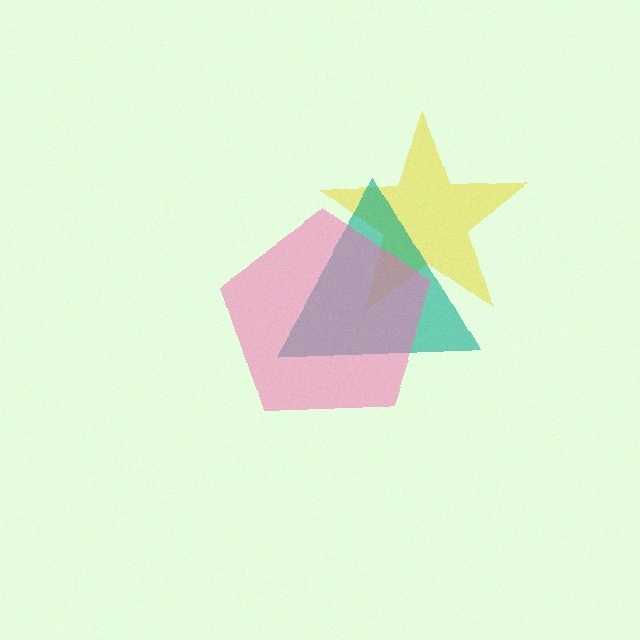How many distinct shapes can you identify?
There are 3 distinct shapes: a yellow star, a teal triangle, a pink pentagon.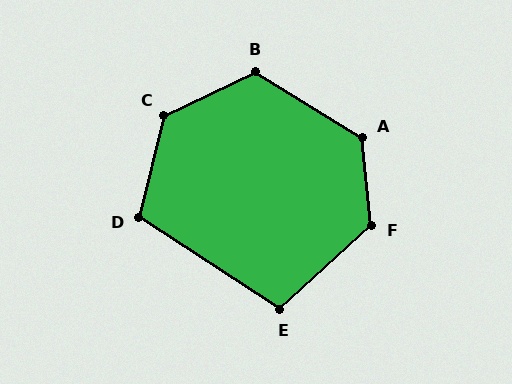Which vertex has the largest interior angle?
C, at approximately 129 degrees.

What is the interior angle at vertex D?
Approximately 109 degrees (obtuse).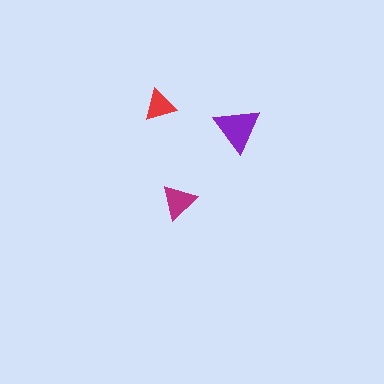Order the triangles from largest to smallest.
the purple one, the magenta one, the red one.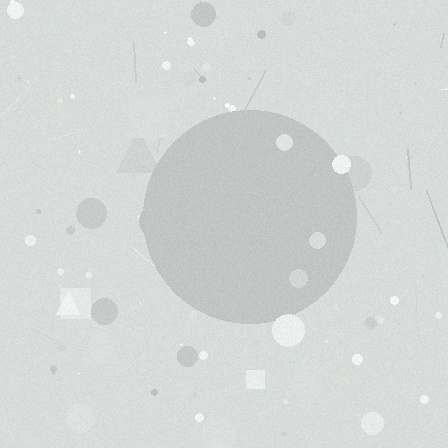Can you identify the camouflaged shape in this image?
The camouflaged shape is a circle.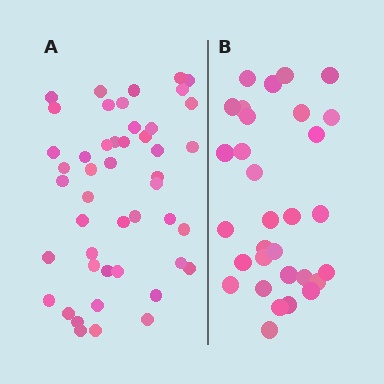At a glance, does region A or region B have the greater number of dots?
Region A (the left region) has more dots.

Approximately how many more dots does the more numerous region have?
Region A has approximately 15 more dots than region B.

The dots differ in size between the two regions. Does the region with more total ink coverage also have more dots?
No. Region B has more total ink coverage because its dots are larger, but region A actually contains more individual dots. Total area can be misleading — the number of items is what matters here.